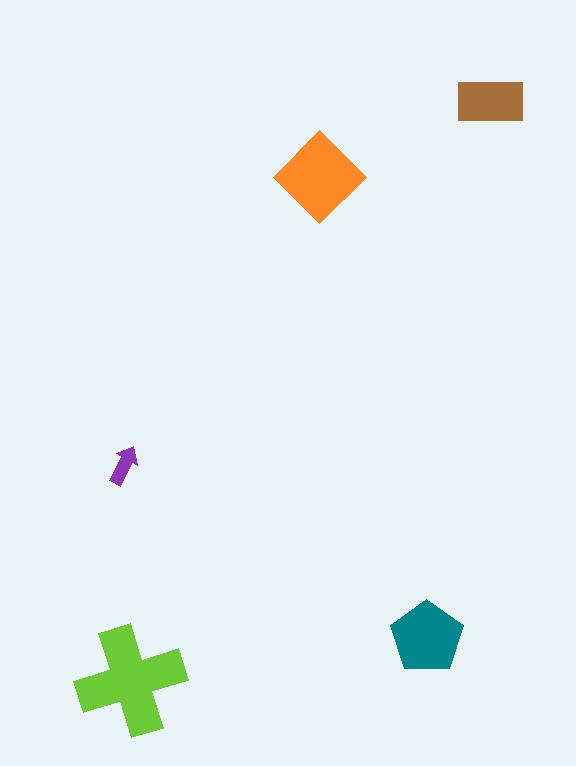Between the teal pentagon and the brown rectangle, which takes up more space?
The teal pentagon.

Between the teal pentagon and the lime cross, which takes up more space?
The lime cross.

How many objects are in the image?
There are 5 objects in the image.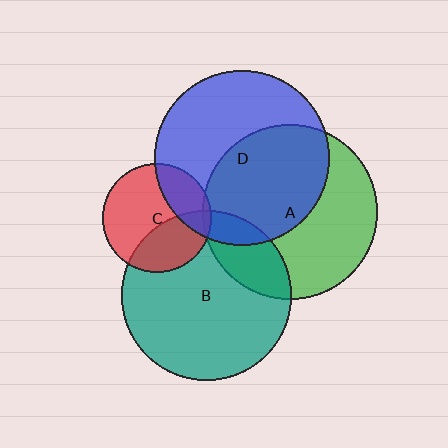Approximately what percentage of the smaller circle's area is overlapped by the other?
Approximately 5%.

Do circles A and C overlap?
Yes.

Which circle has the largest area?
Circle D (blue).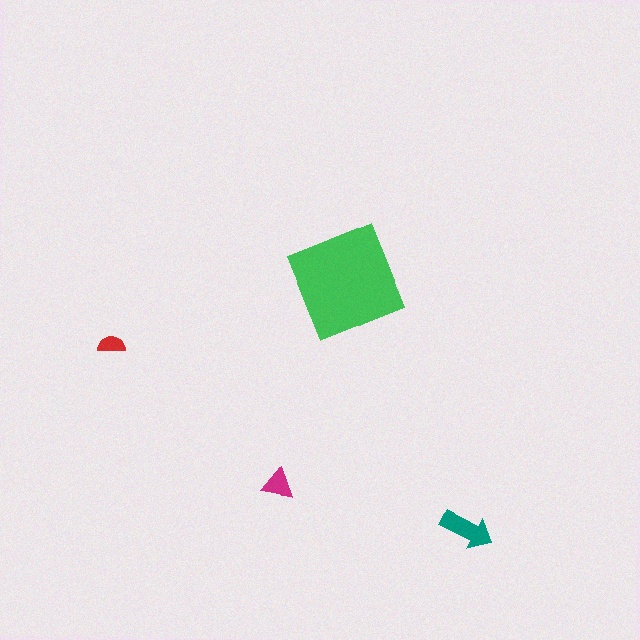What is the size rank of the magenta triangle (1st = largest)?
3rd.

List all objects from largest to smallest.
The green diamond, the teal arrow, the magenta triangle, the red semicircle.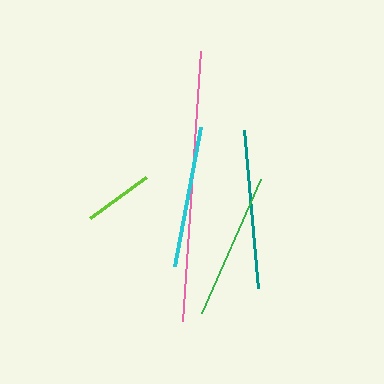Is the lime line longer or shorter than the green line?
The green line is longer than the lime line.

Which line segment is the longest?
The pink line is the longest at approximately 271 pixels.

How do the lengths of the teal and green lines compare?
The teal and green lines are approximately the same length.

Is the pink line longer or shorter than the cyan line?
The pink line is longer than the cyan line.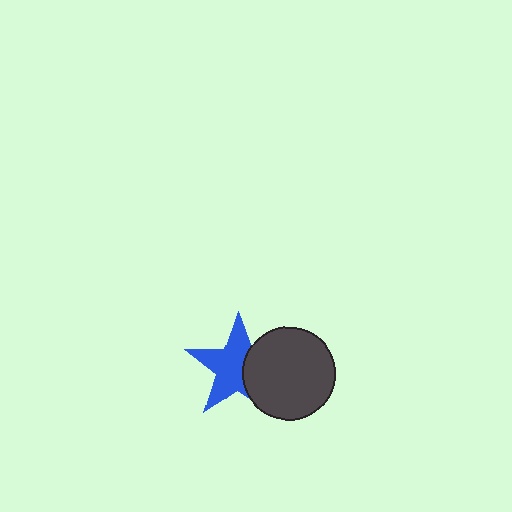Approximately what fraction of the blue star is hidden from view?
Roughly 37% of the blue star is hidden behind the dark gray circle.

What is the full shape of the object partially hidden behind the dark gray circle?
The partially hidden object is a blue star.